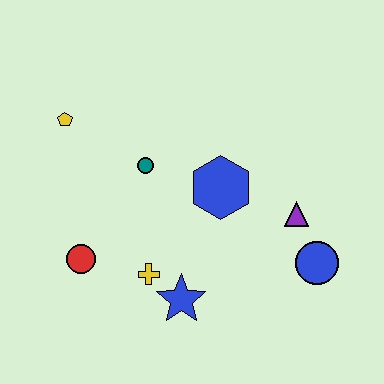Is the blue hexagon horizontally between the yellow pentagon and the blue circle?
Yes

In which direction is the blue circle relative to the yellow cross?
The blue circle is to the right of the yellow cross.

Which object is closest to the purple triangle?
The blue circle is closest to the purple triangle.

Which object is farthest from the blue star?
The yellow pentagon is farthest from the blue star.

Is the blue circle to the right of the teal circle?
Yes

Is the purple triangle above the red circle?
Yes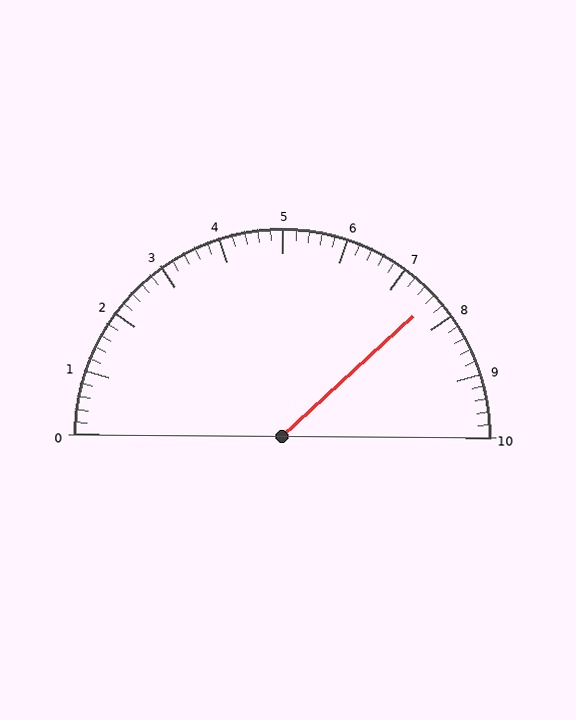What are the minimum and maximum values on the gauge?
The gauge ranges from 0 to 10.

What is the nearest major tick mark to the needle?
The nearest major tick mark is 8.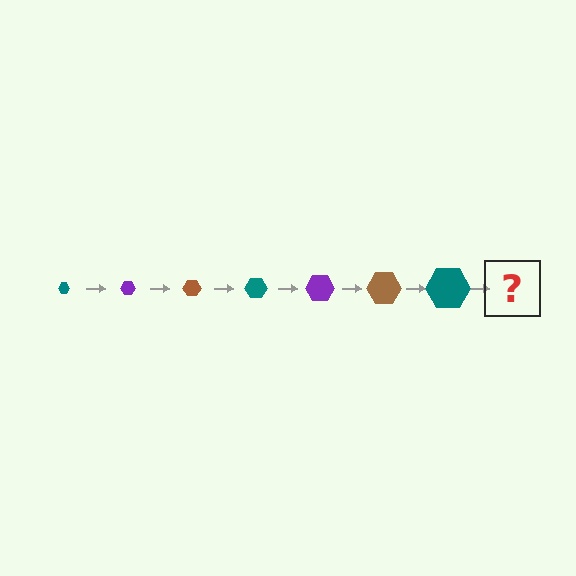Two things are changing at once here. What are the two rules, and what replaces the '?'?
The two rules are that the hexagon grows larger each step and the color cycles through teal, purple, and brown. The '?' should be a purple hexagon, larger than the previous one.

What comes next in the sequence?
The next element should be a purple hexagon, larger than the previous one.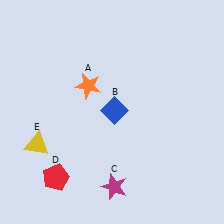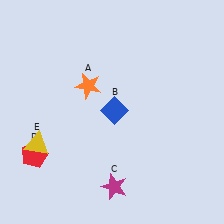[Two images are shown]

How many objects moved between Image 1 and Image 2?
1 object moved between the two images.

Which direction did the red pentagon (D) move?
The red pentagon (D) moved up.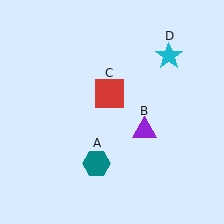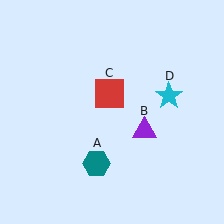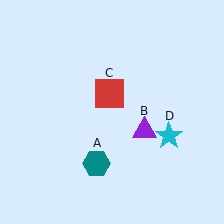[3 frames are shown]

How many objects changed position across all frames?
1 object changed position: cyan star (object D).